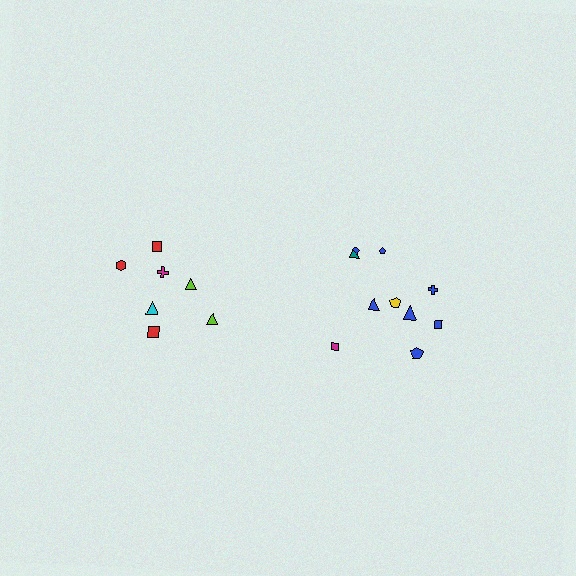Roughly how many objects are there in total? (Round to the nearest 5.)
Roughly 15 objects in total.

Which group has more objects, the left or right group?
The right group.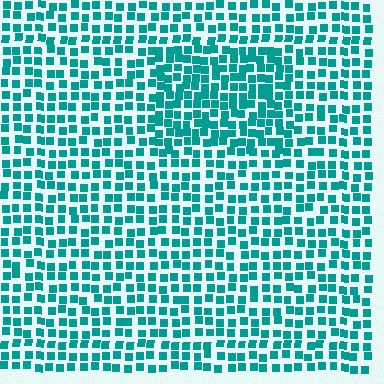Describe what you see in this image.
The image contains small teal elements arranged at two different densities. A rectangle-shaped region is visible where the elements are more densely packed than the surrounding area.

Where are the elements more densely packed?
The elements are more densely packed inside the rectangle boundary.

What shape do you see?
I see a rectangle.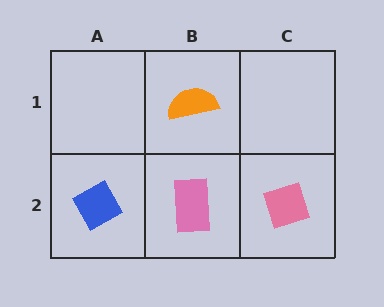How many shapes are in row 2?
3 shapes.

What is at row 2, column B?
A pink rectangle.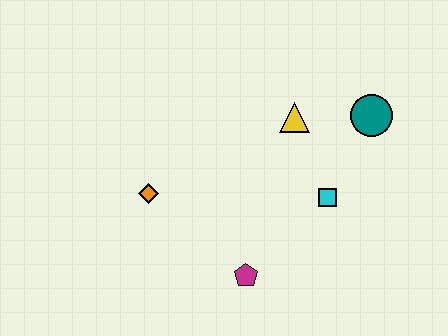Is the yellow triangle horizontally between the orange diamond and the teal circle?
Yes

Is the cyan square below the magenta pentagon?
No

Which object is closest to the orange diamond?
The magenta pentagon is closest to the orange diamond.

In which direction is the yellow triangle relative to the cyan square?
The yellow triangle is above the cyan square.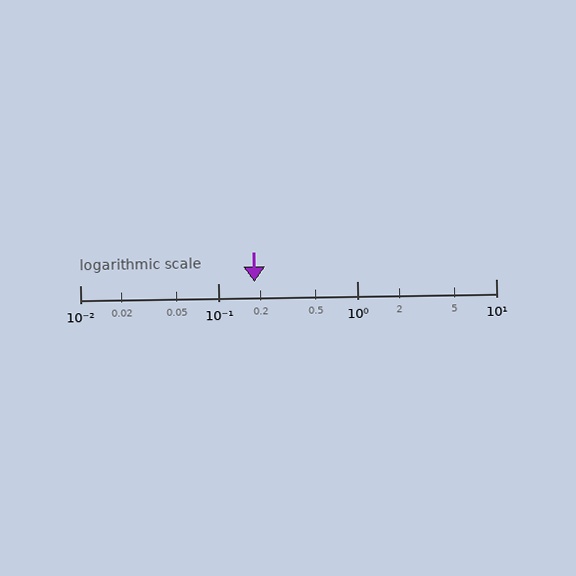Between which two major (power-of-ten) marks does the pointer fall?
The pointer is between 0.1 and 1.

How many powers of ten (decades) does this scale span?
The scale spans 3 decades, from 0.01 to 10.